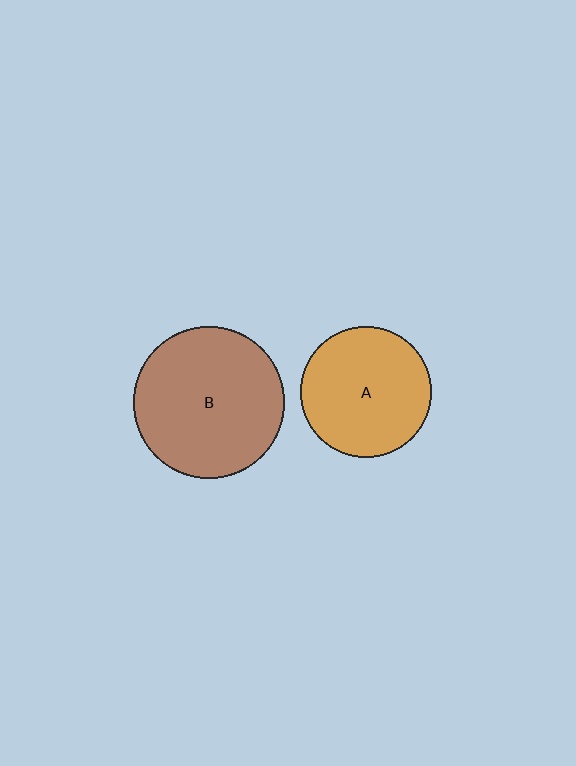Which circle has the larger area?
Circle B (brown).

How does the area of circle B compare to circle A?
Approximately 1.3 times.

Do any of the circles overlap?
No, none of the circles overlap.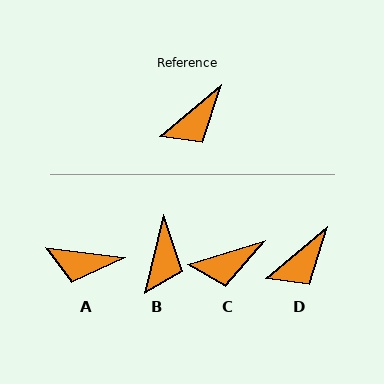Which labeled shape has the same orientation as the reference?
D.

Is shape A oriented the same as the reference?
No, it is off by about 47 degrees.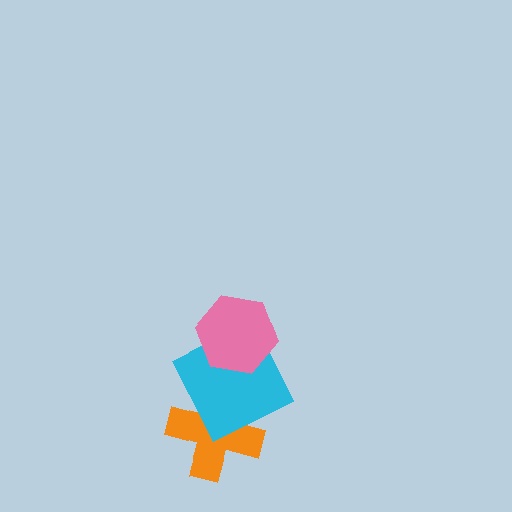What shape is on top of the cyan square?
The pink hexagon is on top of the cyan square.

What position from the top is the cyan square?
The cyan square is 2nd from the top.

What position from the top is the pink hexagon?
The pink hexagon is 1st from the top.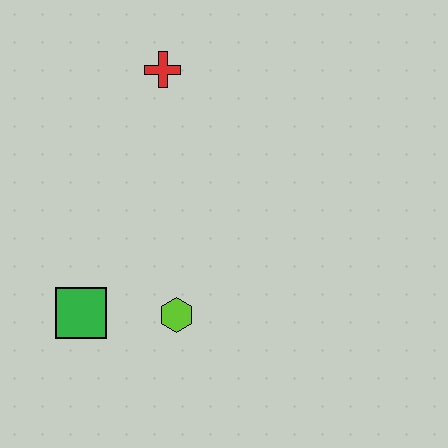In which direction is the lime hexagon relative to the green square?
The lime hexagon is to the right of the green square.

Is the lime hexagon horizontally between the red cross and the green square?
No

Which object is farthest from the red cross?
The green square is farthest from the red cross.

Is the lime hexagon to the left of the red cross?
No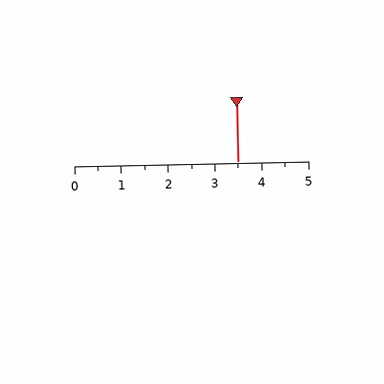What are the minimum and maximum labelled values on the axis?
The axis runs from 0 to 5.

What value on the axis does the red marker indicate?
The marker indicates approximately 3.5.